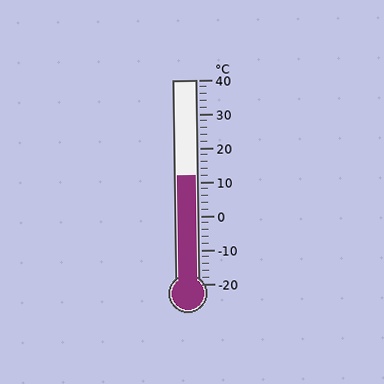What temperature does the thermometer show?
The thermometer shows approximately 12°C.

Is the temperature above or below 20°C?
The temperature is below 20°C.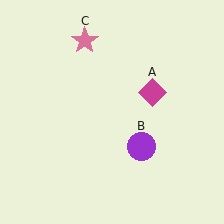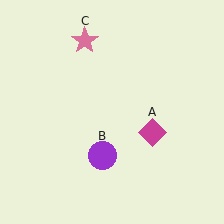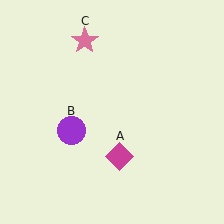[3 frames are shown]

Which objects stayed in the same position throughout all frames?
Pink star (object C) remained stationary.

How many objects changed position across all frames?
2 objects changed position: magenta diamond (object A), purple circle (object B).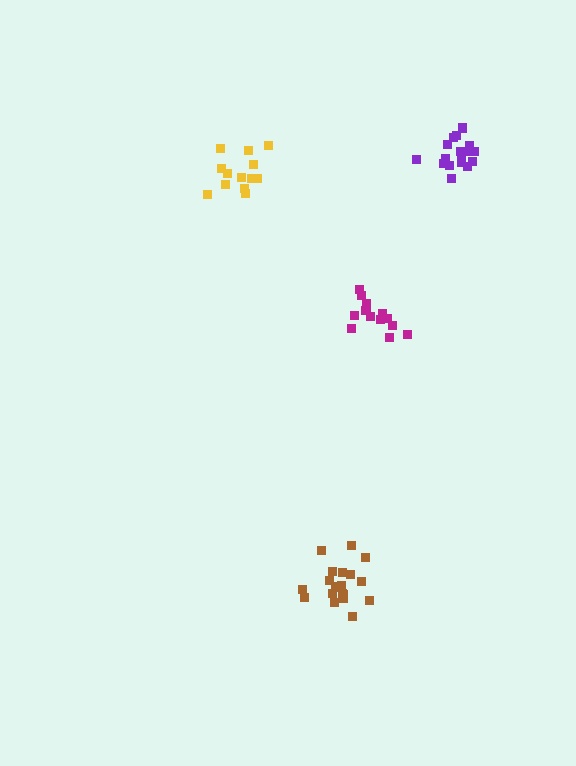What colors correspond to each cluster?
The clusters are colored: yellow, brown, magenta, purple.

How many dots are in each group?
Group 1: 14 dots, Group 2: 20 dots, Group 3: 14 dots, Group 4: 18 dots (66 total).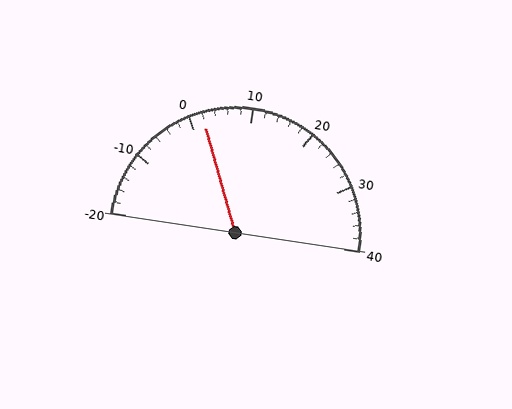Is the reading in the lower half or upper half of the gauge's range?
The reading is in the lower half of the range (-20 to 40).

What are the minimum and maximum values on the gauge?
The gauge ranges from -20 to 40.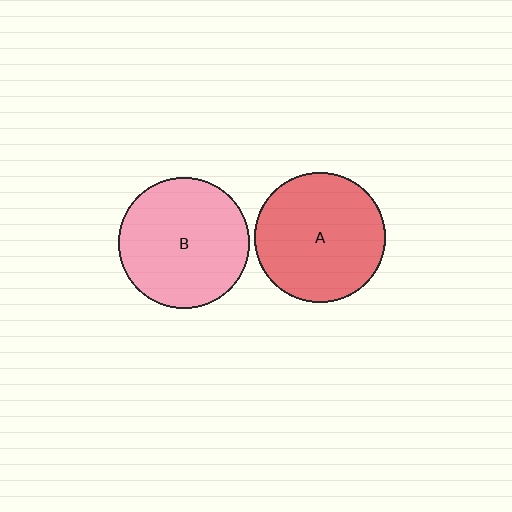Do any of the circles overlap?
No, none of the circles overlap.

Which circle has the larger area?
Circle B (pink).